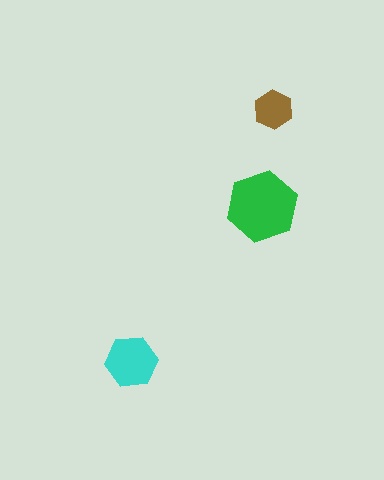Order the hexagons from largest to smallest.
the green one, the cyan one, the brown one.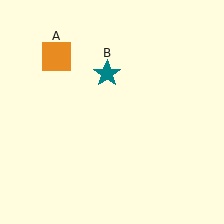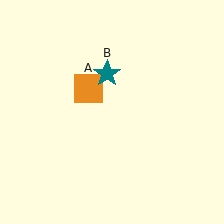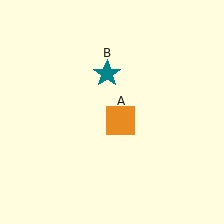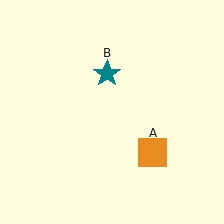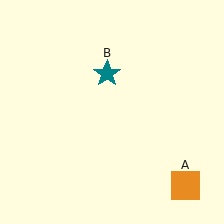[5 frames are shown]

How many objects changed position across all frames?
1 object changed position: orange square (object A).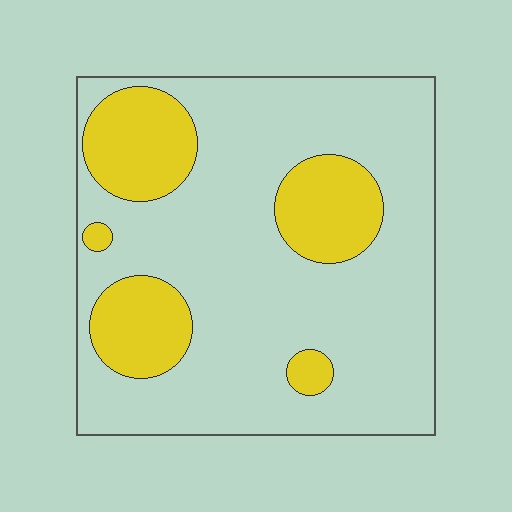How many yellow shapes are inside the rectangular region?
5.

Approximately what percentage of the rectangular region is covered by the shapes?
Approximately 25%.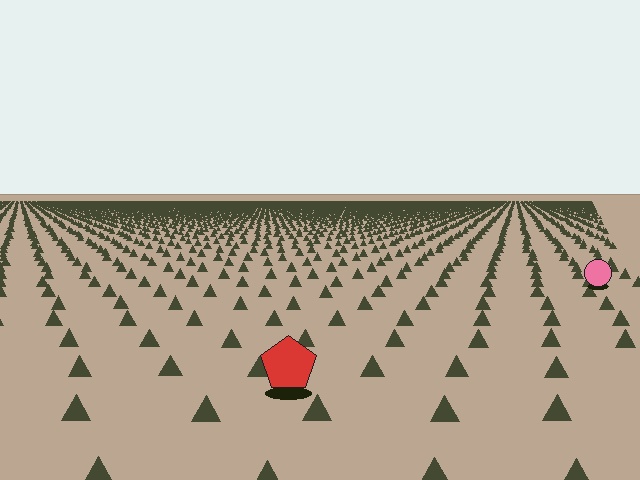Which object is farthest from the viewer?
The pink circle is farthest from the viewer. It appears smaller and the ground texture around it is denser.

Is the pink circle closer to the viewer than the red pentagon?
No. The red pentagon is closer — you can tell from the texture gradient: the ground texture is coarser near it.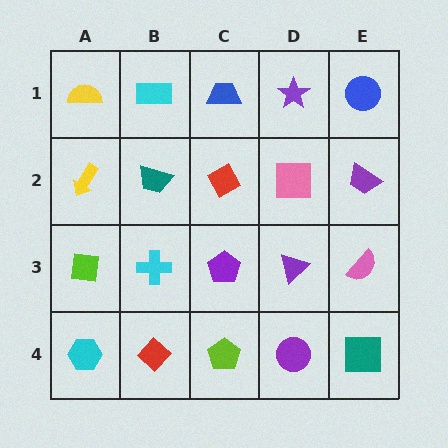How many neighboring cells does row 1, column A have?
2.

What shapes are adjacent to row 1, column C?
A red diamond (row 2, column C), a cyan rectangle (row 1, column B), a purple star (row 1, column D).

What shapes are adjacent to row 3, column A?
A yellow arrow (row 2, column A), a cyan hexagon (row 4, column A), a cyan cross (row 3, column B).